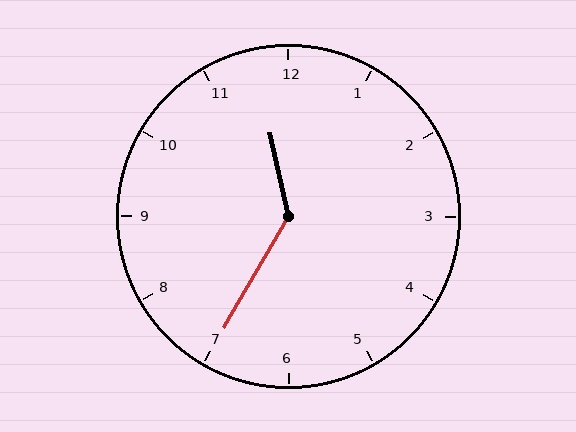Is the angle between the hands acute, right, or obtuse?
It is obtuse.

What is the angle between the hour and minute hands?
Approximately 138 degrees.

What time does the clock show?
11:35.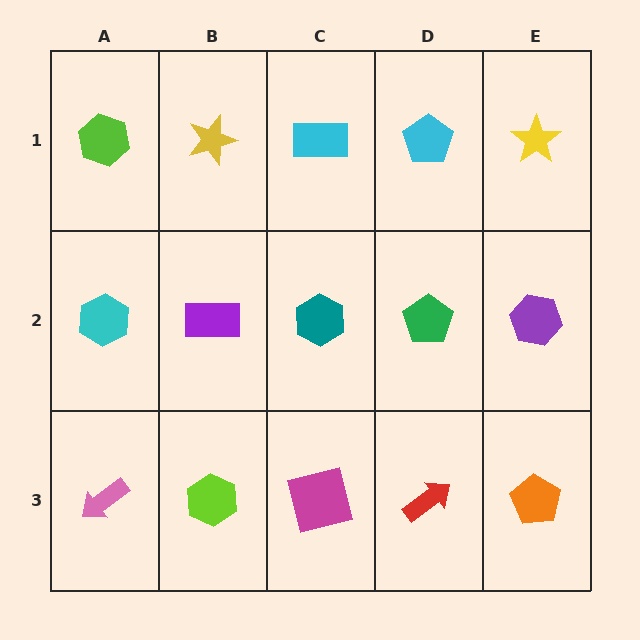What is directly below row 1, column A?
A cyan hexagon.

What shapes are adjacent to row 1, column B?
A purple rectangle (row 2, column B), a lime hexagon (row 1, column A), a cyan rectangle (row 1, column C).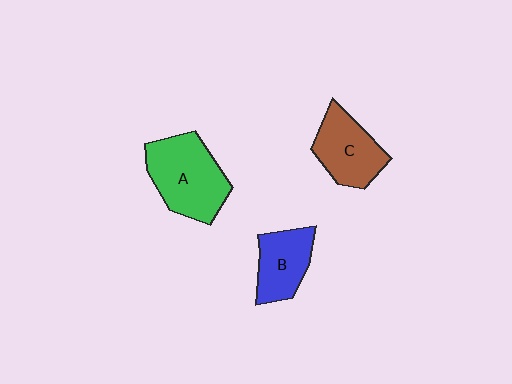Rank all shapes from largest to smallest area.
From largest to smallest: A (green), C (brown), B (blue).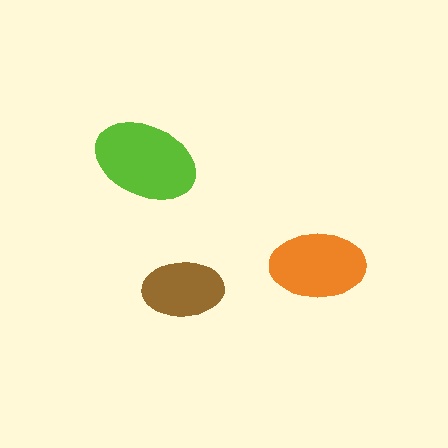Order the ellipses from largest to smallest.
the lime one, the orange one, the brown one.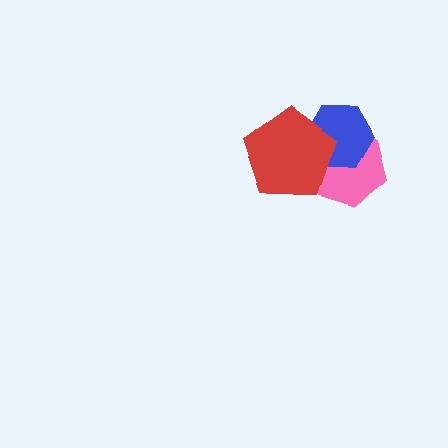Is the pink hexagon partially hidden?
Yes, it is partially covered by another shape.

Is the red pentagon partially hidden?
No, no other shape covers it.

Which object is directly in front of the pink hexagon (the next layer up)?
The blue hexagon is directly in front of the pink hexagon.